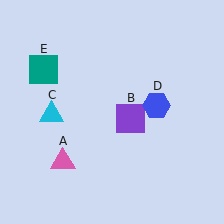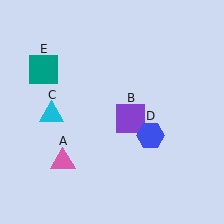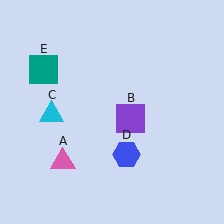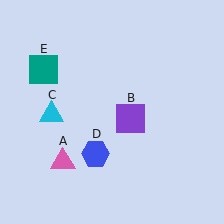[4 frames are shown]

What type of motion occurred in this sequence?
The blue hexagon (object D) rotated clockwise around the center of the scene.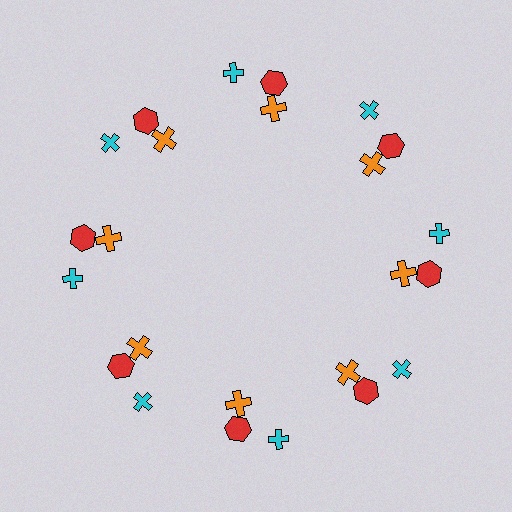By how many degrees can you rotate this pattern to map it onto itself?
The pattern maps onto itself every 45 degrees of rotation.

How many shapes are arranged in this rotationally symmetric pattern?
There are 24 shapes, arranged in 8 groups of 3.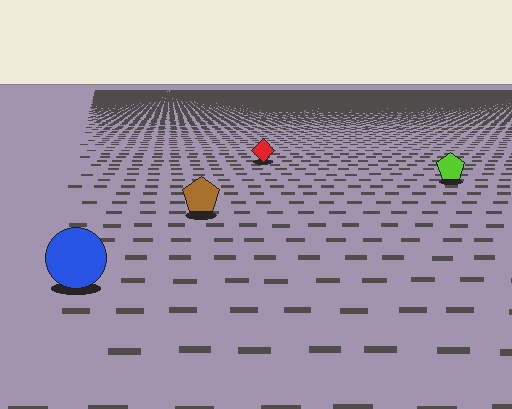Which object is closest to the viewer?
The blue circle is closest. The texture marks near it are larger and more spread out.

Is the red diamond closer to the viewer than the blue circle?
No. The blue circle is closer — you can tell from the texture gradient: the ground texture is coarser near it.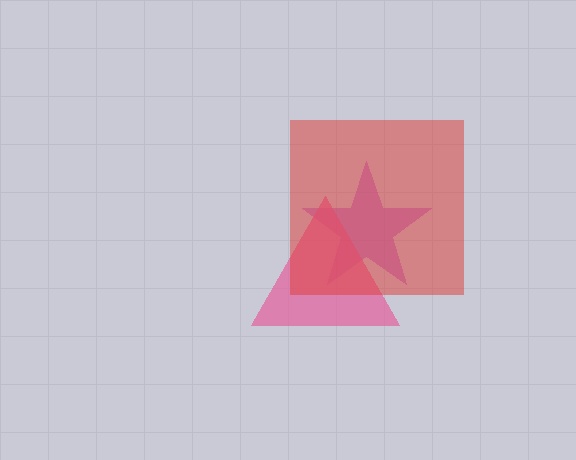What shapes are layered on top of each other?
The layered shapes are: a purple star, a pink triangle, a red square.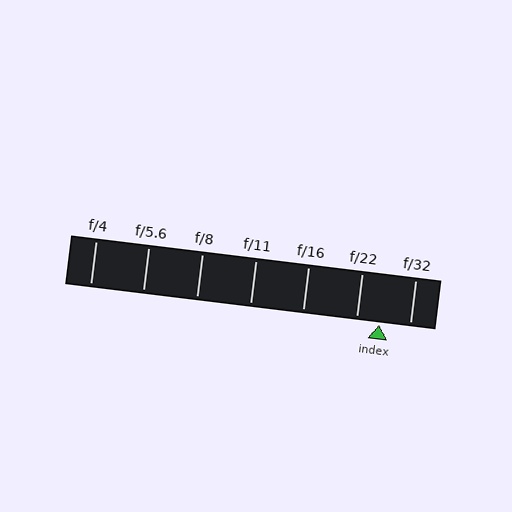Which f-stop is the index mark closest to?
The index mark is closest to f/22.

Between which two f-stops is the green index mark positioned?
The index mark is between f/22 and f/32.